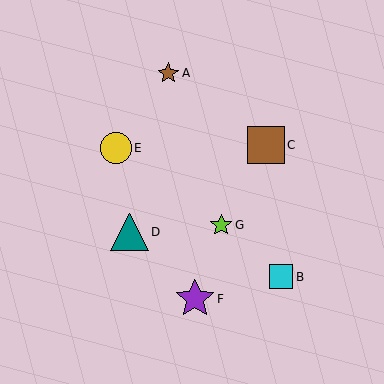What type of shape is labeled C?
Shape C is a brown square.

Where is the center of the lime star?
The center of the lime star is at (221, 225).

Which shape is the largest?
The purple star (labeled F) is the largest.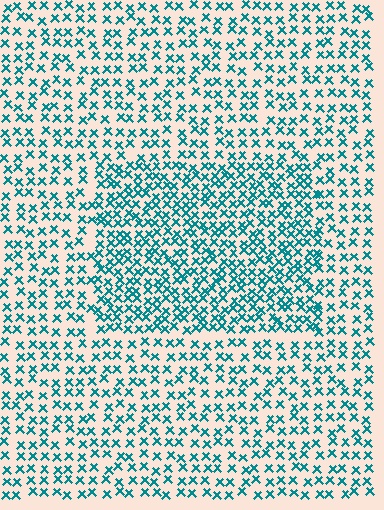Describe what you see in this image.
The image contains small teal elements arranged at two different densities. A rectangle-shaped region is visible where the elements are more densely packed than the surrounding area.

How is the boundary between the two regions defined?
The boundary is defined by a change in element density (approximately 1.7x ratio). All elements are the same color, size, and shape.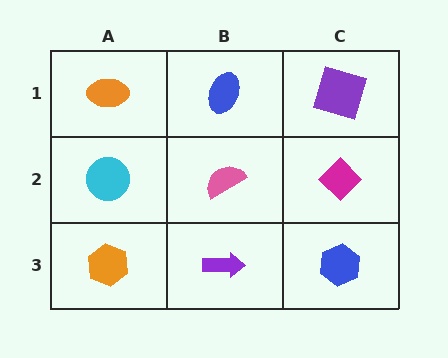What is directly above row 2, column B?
A blue ellipse.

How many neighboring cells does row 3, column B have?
3.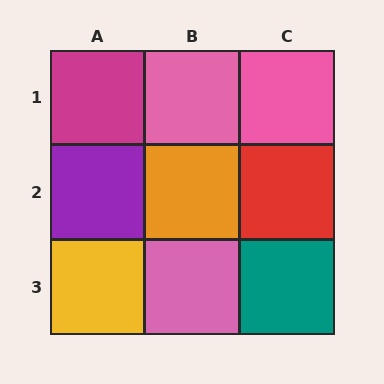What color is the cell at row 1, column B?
Pink.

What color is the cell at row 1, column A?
Magenta.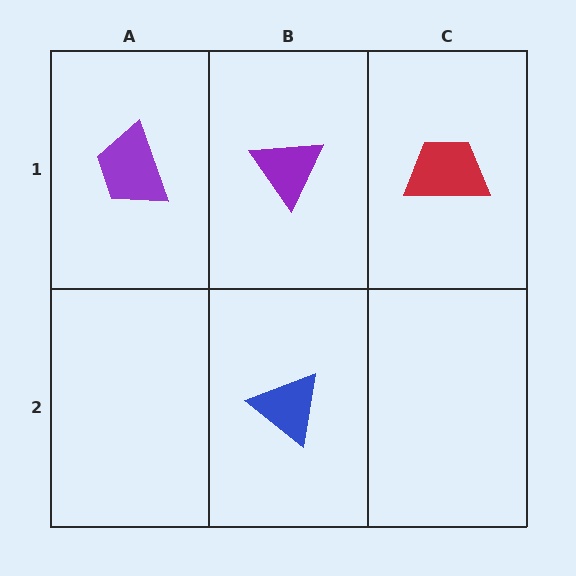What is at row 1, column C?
A red trapezoid.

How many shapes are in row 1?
3 shapes.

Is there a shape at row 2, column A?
No, that cell is empty.